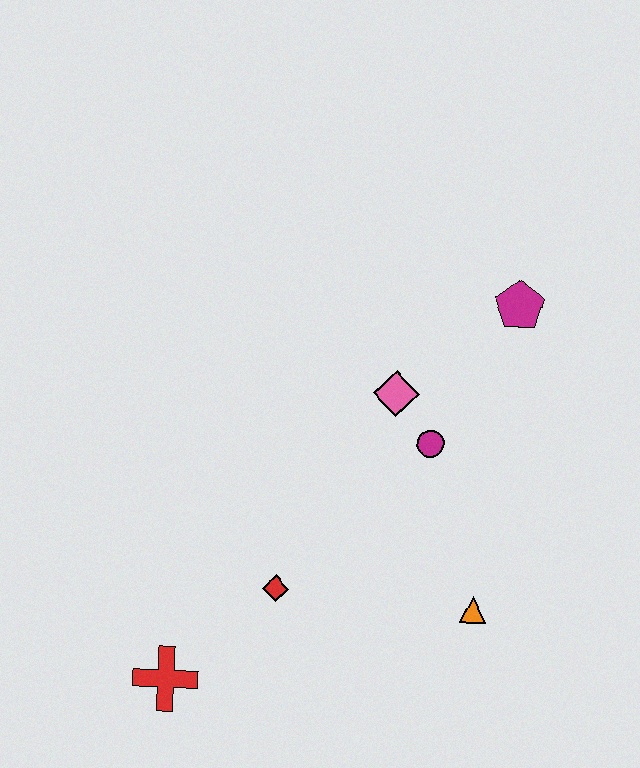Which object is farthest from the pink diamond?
The red cross is farthest from the pink diamond.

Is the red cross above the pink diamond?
No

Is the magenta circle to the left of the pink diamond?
No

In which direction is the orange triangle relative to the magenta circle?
The orange triangle is below the magenta circle.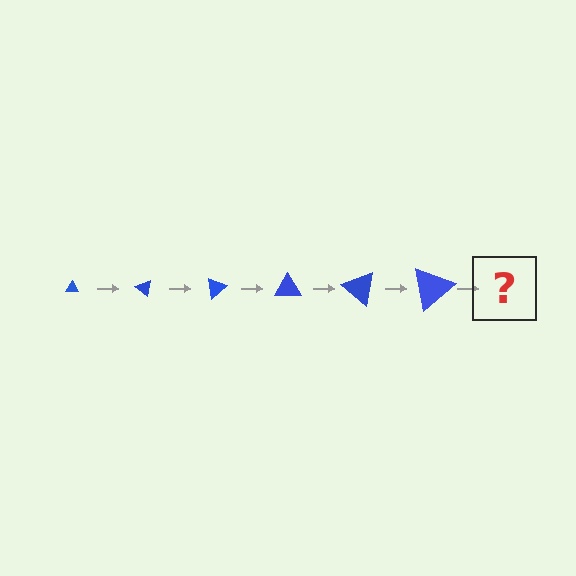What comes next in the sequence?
The next element should be a triangle, larger than the previous one and rotated 240 degrees from the start.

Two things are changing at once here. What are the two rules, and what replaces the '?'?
The two rules are that the triangle grows larger each step and it rotates 40 degrees each step. The '?' should be a triangle, larger than the previous one and rotated 240 degrees from the start.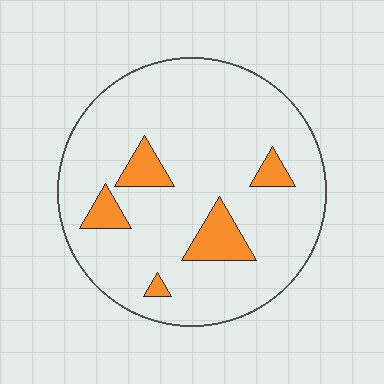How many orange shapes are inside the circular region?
5.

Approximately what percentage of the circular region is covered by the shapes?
Approximately 10%.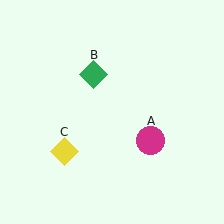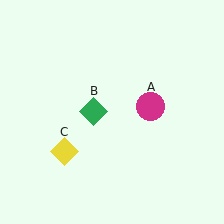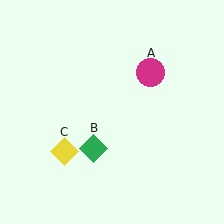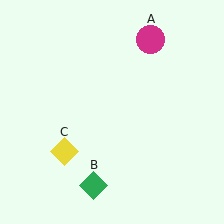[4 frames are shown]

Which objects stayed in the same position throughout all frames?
Yellow diamond (object C) remained stationary.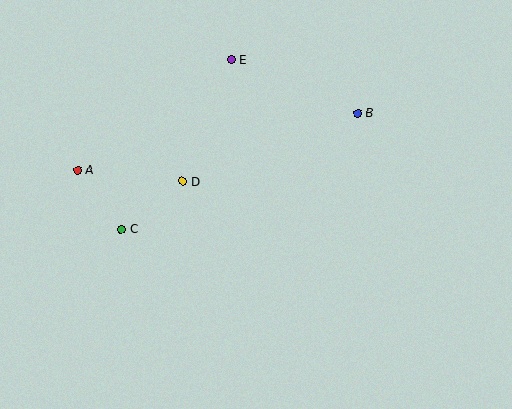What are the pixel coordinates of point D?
Point D is at (183, 181).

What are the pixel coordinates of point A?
Point A is at (78, 170).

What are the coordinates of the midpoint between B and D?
The midpoint between B and D is at (270, 147).